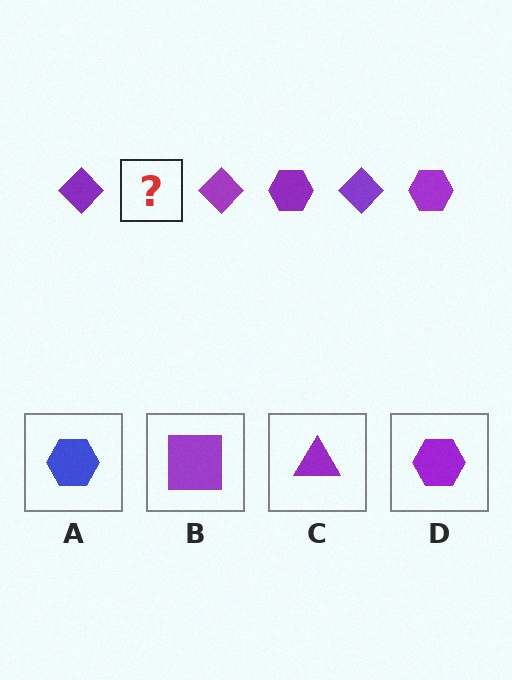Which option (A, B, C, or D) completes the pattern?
D.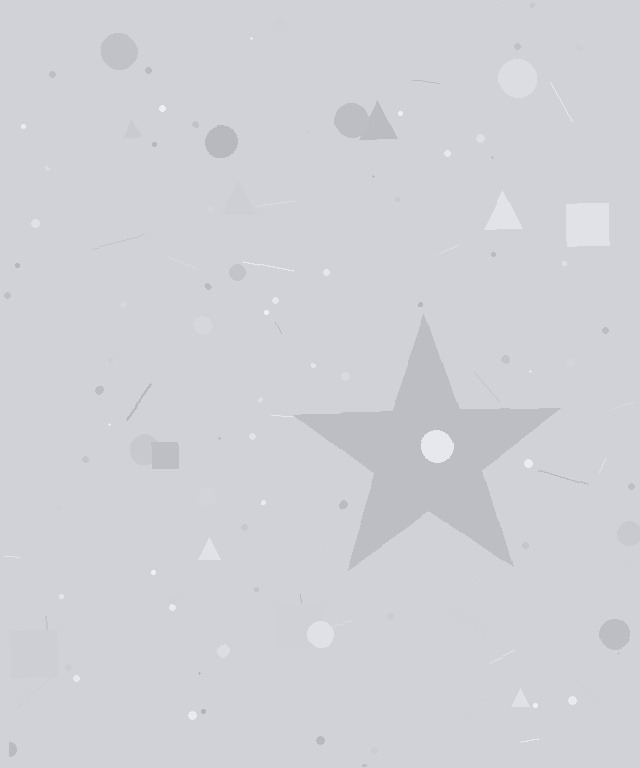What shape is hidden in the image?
A star is hidden in the image.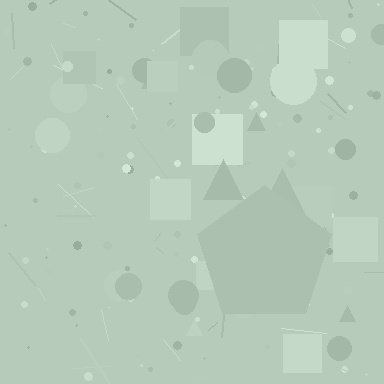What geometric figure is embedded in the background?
A pentagon is embedded in the background.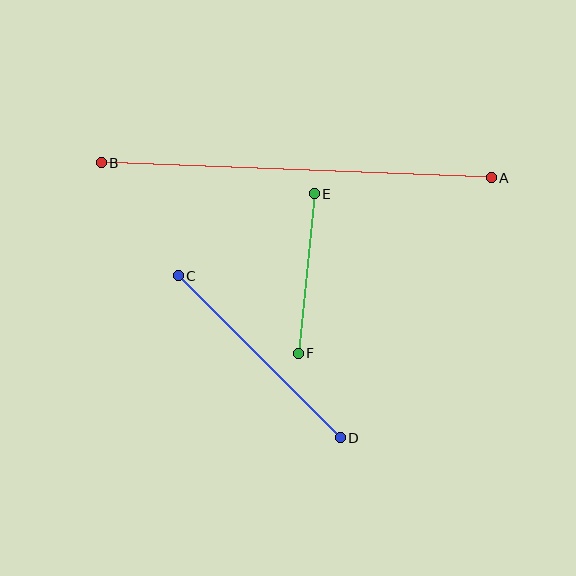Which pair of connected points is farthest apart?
Points A and B are farthest apart.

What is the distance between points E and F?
The distance is approximately 160 pixels.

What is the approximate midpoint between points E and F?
The midpoint is at approximately (306, 273) pixels.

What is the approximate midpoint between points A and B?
The midpoint is at approximately (296, 170) pixels.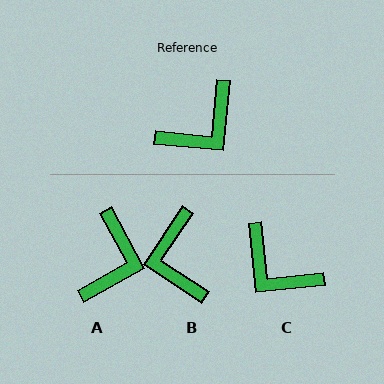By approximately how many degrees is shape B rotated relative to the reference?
Approximately 118 degrees clockwise.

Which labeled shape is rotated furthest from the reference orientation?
B, about 118 degrees away.